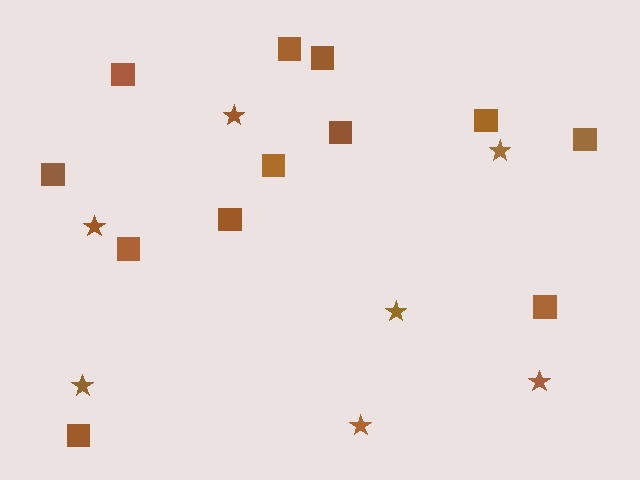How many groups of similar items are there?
There are 2 groups: one group of squares (12) and one group of stars (7).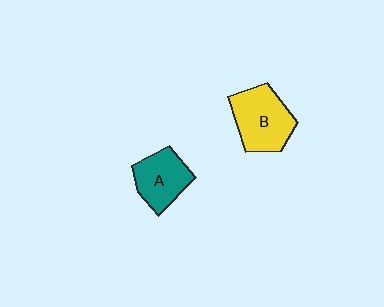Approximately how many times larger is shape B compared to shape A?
Approximately 1.3 times.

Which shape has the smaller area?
Shape A (teal).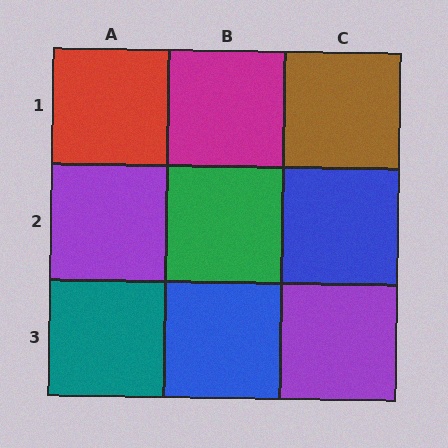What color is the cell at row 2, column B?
Green.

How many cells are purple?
2 cells are purple.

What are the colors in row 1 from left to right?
Red, magenta, brown.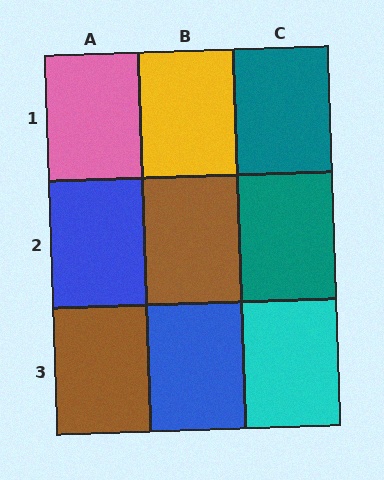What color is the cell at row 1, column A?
Pink.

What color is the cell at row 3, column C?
Cyan.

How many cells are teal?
2 cells are teal.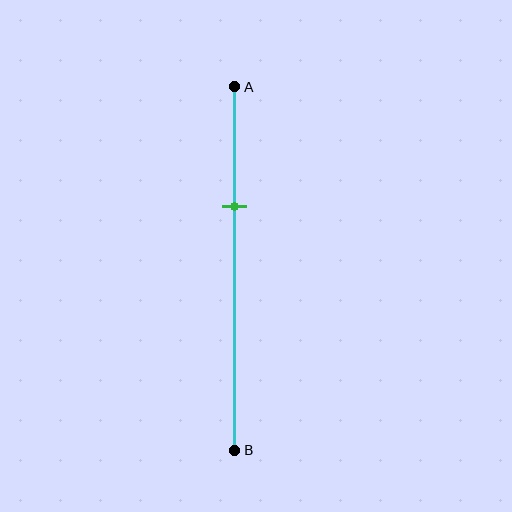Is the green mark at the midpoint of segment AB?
No, the mark is at about 35% from A, not at the 50% midpoint.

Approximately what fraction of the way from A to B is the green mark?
The green mark is approximately 35% of the way from A to B.